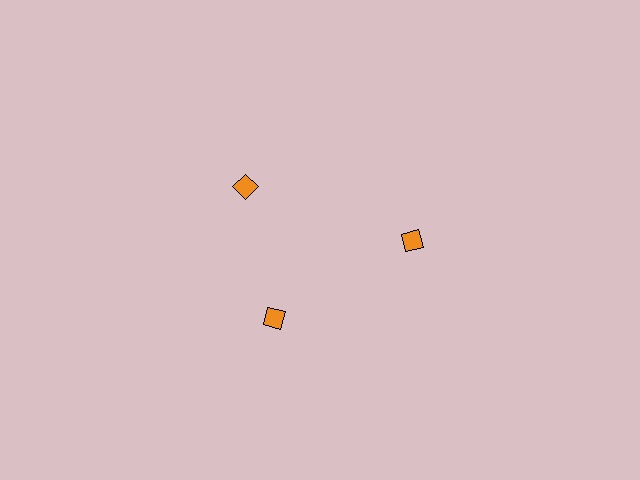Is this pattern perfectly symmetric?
No. The 3 orange diamonds are arranged in a ring, but one element near the 11 o'clock position is rotated out of alignment along the ring, breaking the 3-fold rotational symmetry.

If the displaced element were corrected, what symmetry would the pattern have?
It would have 3-fold rotational symmetry — the pattern would map onto itself every 120 degrees.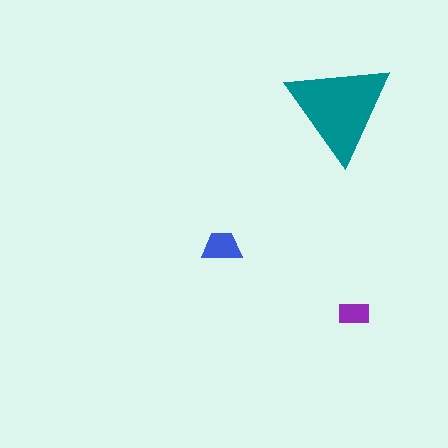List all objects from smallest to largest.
The purple rectangle, the blue trapezoid, the teal triangle.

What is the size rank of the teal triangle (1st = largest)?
1st.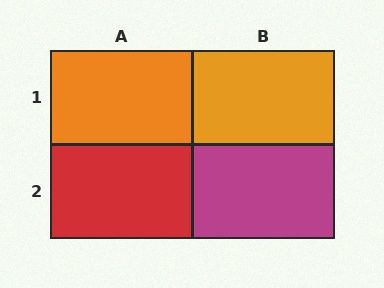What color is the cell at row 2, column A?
Red.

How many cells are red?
1 cell is red.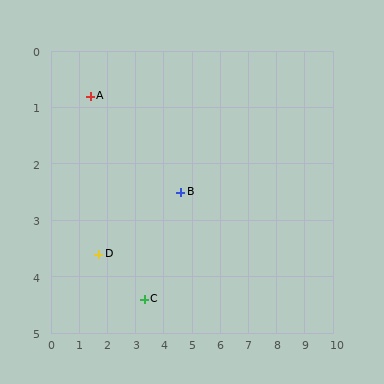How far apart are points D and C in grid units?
Points D and C are about 1.8 grid units apart.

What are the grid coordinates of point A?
Point A is at approximately (1.4, 0.8).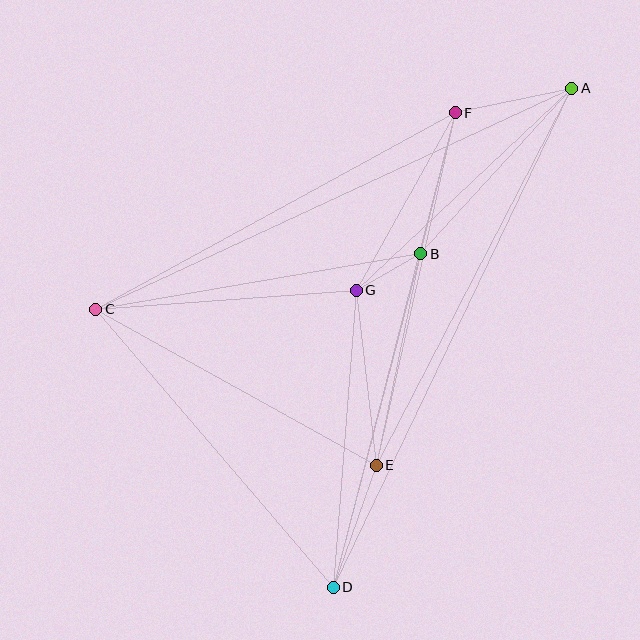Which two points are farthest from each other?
Points A and D are farthest from each other.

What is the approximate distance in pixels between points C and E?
The distance between C and E is approximately 321 pixels.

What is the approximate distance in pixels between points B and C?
The distance between B and C is approximately 330 pixels.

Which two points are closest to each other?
Points B and G are closest to each other.